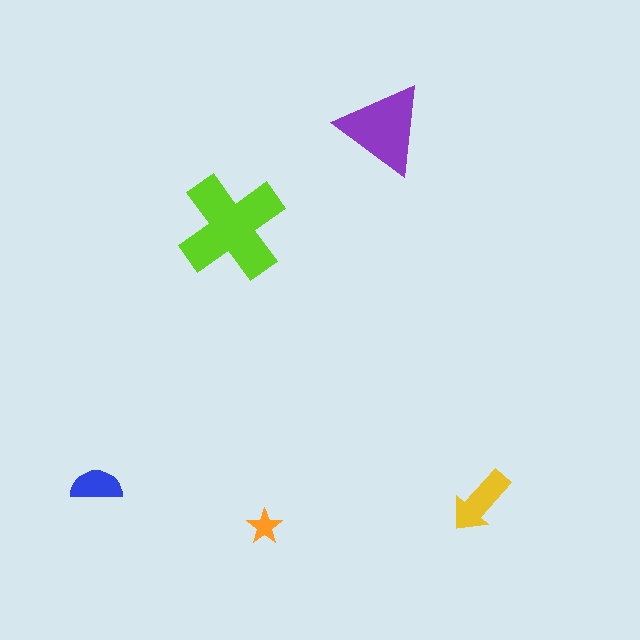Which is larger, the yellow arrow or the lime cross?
The lime cross.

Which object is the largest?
The lime cross.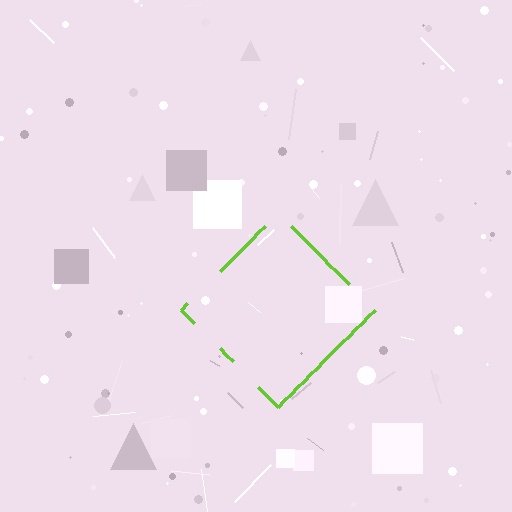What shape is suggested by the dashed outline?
The dashed outline suggests a diamond.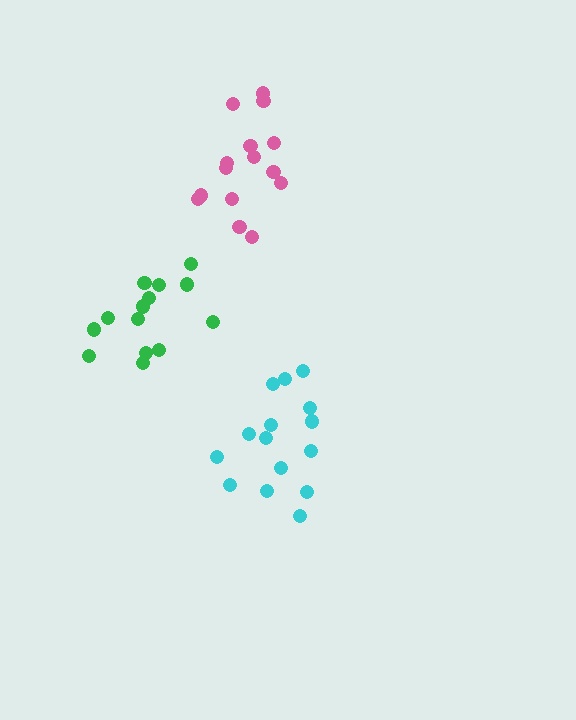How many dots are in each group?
Group 1: 14 dots, Group 2: 15 dots, Group 3: 15 dots (44 total).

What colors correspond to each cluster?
The clusters are colored: green, cyan, pink.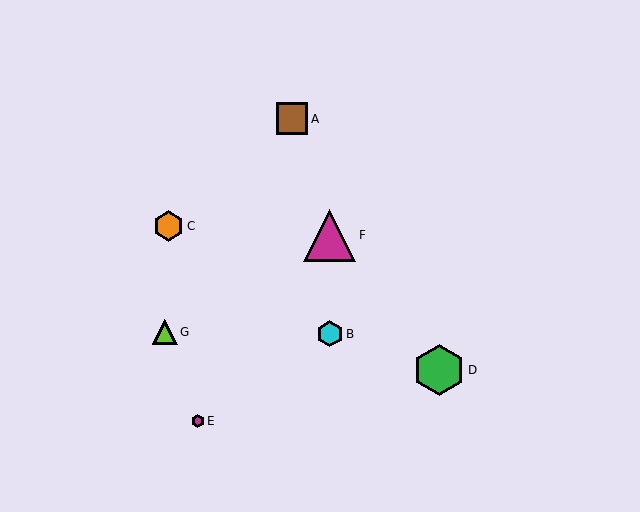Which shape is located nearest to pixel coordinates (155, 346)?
The lime triangle (labeled G) at (165, 332) is nearest to that location.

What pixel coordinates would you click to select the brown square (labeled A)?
Click at (292, 119) to select the brown square A.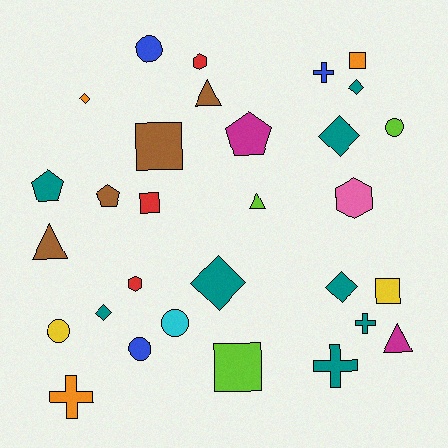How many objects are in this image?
There are 30 objects.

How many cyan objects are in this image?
There is 1 cyan object.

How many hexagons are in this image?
There are 3 hexagons.